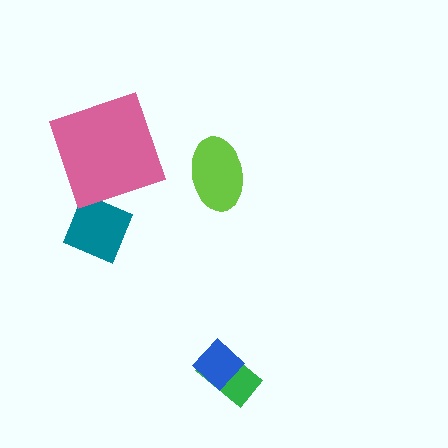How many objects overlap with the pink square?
0 objects overlap with the pink square.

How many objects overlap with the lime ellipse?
0 objects overlap with the lime ellipse.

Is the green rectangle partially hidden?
Yes, it is partially covered by another shape.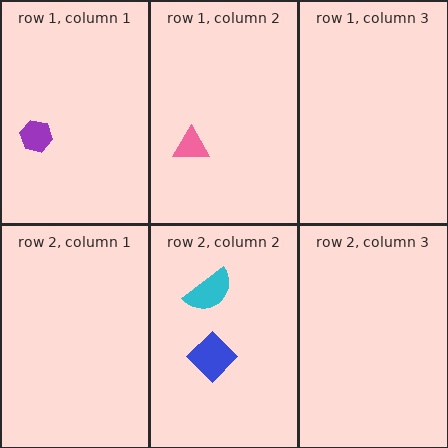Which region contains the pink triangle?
The row 1, column 2 region.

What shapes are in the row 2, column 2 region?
The cyan semicircle, the blue diamond.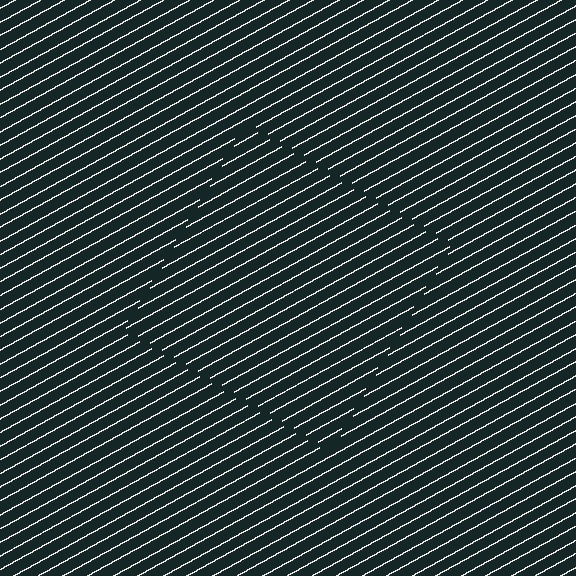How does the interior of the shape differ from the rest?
The interior of the shape contains the same grating, shifted by half a period — the contour is defined by the phase discontinuity where line-ends from the inner and outer gratings abut.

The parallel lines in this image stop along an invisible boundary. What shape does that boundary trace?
An illusory square. The interior of the shape contains the same grating, shifted by half a period — the contour is defined by the phase discontinuity where line-ends from the inner and outer gratings abut.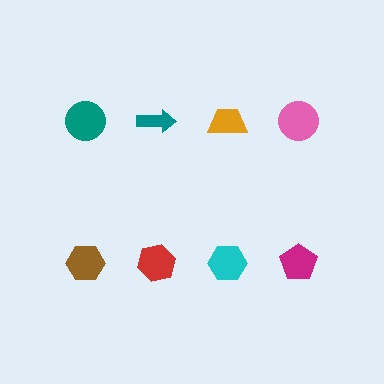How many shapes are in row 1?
4 shapes.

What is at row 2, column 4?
A magenta pentagon.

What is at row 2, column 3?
A cyan hexagon.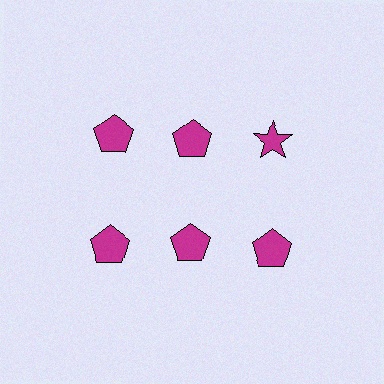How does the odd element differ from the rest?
It has a different shape: star instead of pentagon.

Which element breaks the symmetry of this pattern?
The magenta star in the top row, center column breaks the symmetry. All other shapes are magenta pentagons.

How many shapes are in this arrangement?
There are 6 shapes arranged in a grid pattern.